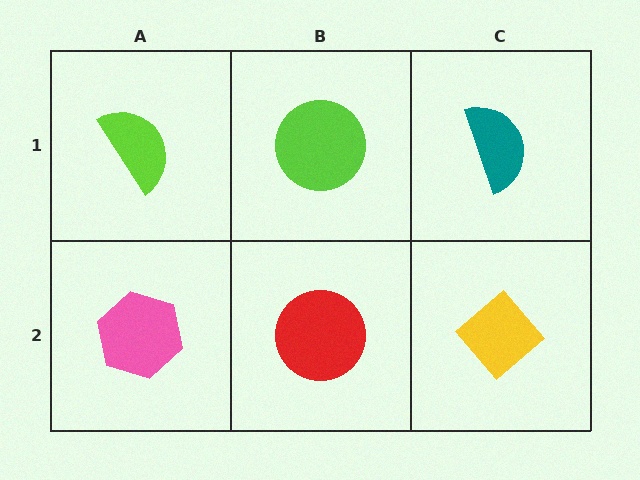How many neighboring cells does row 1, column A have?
2.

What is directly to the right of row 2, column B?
A yellow diamond.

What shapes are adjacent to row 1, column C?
A yellow diamond (row 2, column C), a lime circle (row 1, column B).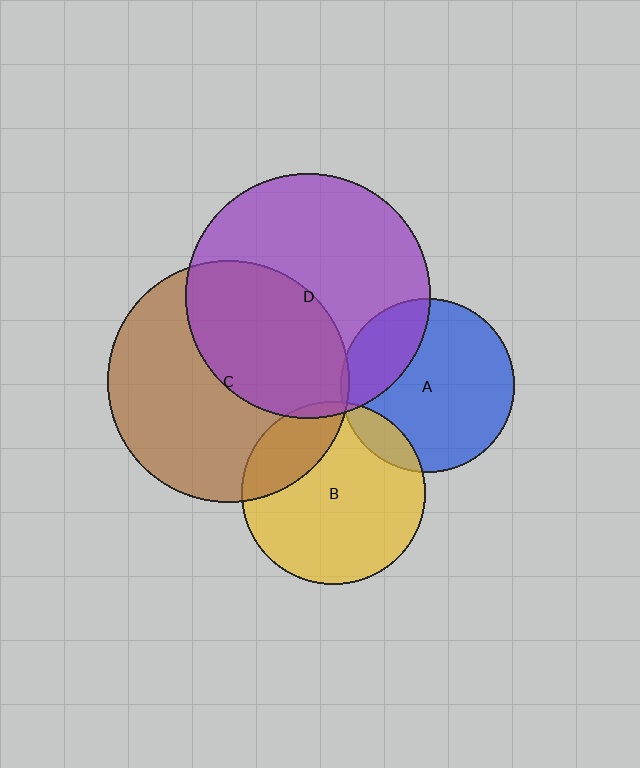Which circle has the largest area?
Circle D (purple).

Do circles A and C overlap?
Yes.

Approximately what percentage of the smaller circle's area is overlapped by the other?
Approximately 5%.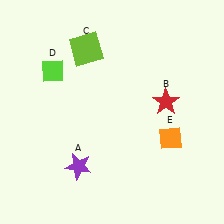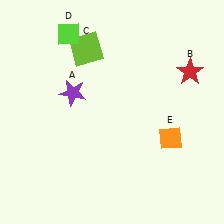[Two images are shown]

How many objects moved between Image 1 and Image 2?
3 objects moved between the two images.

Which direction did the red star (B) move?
The red star (B) moved up.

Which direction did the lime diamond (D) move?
The lime diamond (D) moved up.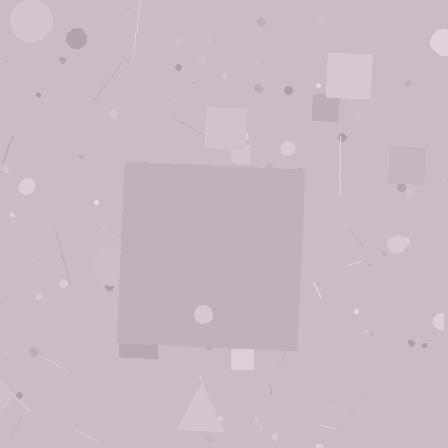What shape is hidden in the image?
A square is hidden in the image.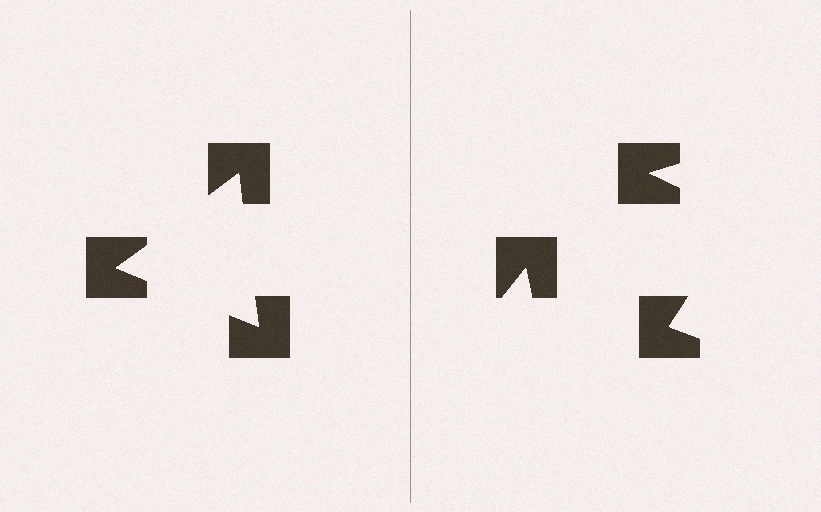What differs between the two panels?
The notched squares are positioned identically on both sides; only the wedge orientations differ. On the left they align to a triangle; on the right they are misaligned.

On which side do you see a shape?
An illusory triangle appears on the left side. On the right side the wedge cuts are rotated, so no coherent shape forms.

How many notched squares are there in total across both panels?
6 — 3 on each side.